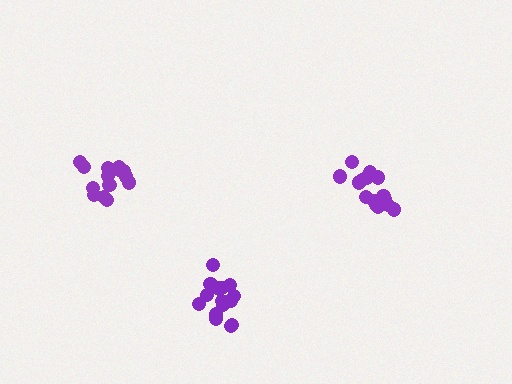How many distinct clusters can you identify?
There are 3 distinct clusters.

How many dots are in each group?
Group 1: 15 dots, Group 2: 17 dots, Group 3: 16 dots (48 total).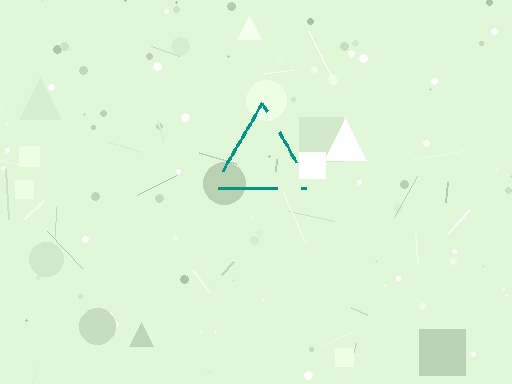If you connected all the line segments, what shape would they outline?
They would outline a triangle.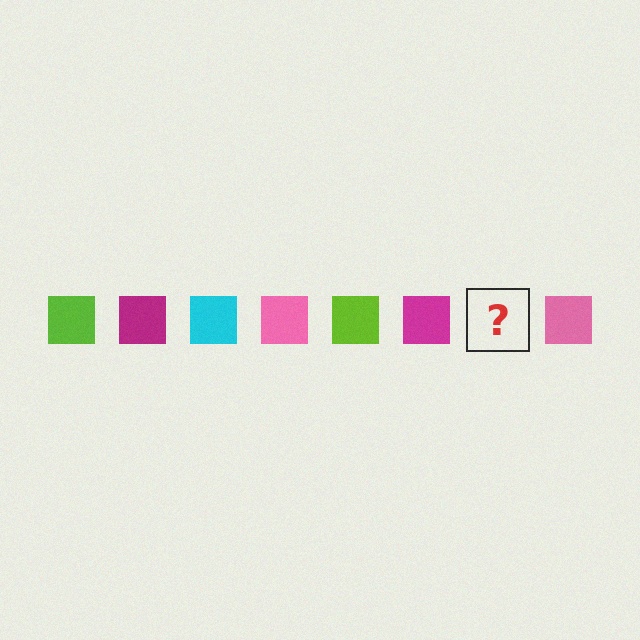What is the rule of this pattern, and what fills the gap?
The rule is that the pattern cycles through lime, magenta, cyan, pink squares. The gap should be filled with a cyan square.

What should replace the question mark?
The question mark should be replaced with a cyan square.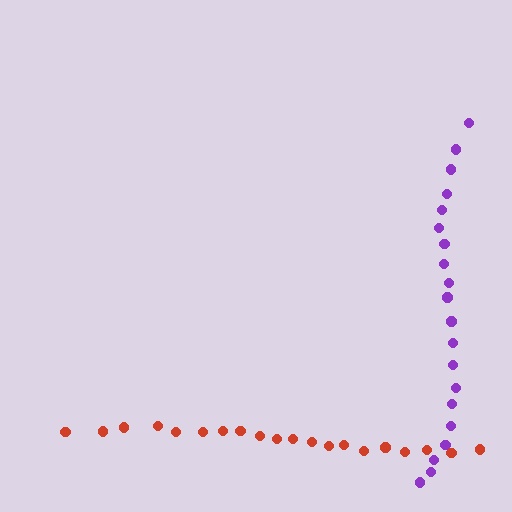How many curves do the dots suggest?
There are 2 distinct paths.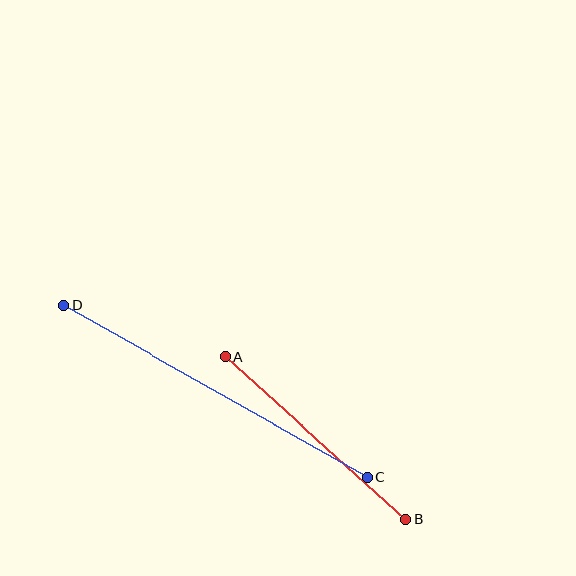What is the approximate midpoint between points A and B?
The midpoint is at approximately (316, 438) pixels.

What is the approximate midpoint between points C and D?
The midpoint is at approximately (216, 391) pixels.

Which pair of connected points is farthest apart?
Points C and D are farthest apart.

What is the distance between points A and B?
The distance is approximately 244 pixels.